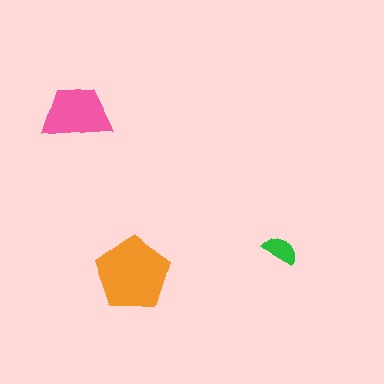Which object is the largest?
The orange pentagon.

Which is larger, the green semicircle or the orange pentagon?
The orange pentagon.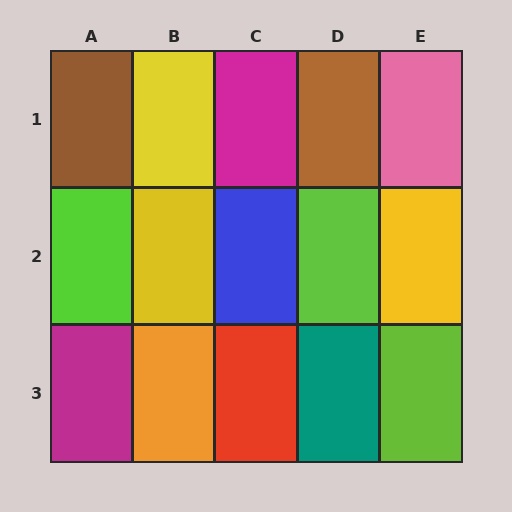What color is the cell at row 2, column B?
Yellow.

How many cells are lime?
3 cells are lime.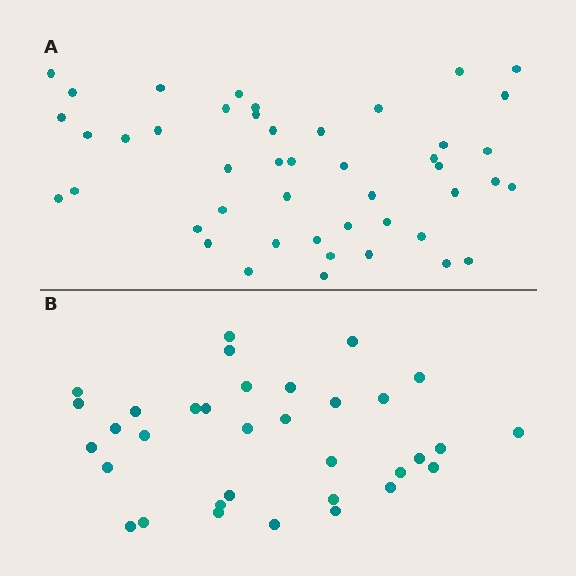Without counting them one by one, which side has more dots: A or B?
Region A (the top region) has more dots.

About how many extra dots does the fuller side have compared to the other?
Region A has roughly 12 or so more dots than region B.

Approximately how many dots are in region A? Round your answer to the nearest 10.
About 50 dots. (The exact count is 46, which rounds to 50.)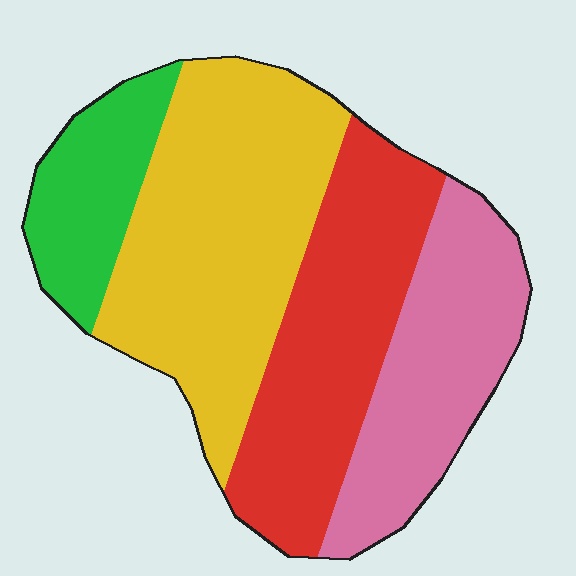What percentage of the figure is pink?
Pink takes up about one quarter (1/4) of the figure.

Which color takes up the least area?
Green, at roughly 15%.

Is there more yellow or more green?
Yellow.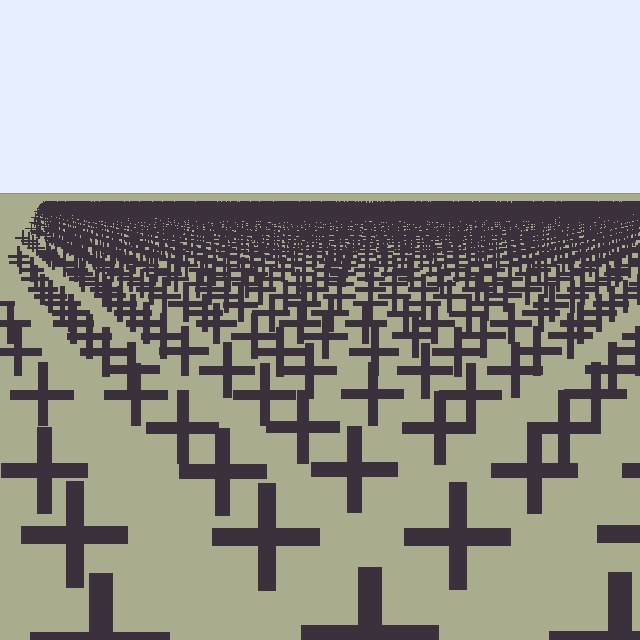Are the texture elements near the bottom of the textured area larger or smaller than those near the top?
Larger. Near the bottom, elements are closer to the viewer and appear at a bigger on-screen size.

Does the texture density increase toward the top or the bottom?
Density increases toward the top.